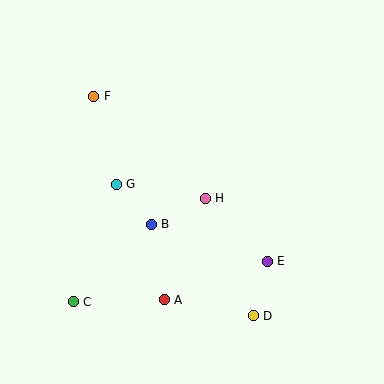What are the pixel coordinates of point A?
Point A is at (164, 300).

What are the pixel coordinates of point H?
Point H is at (205, 198).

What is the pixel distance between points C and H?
The distance between C and H is 168 pixels.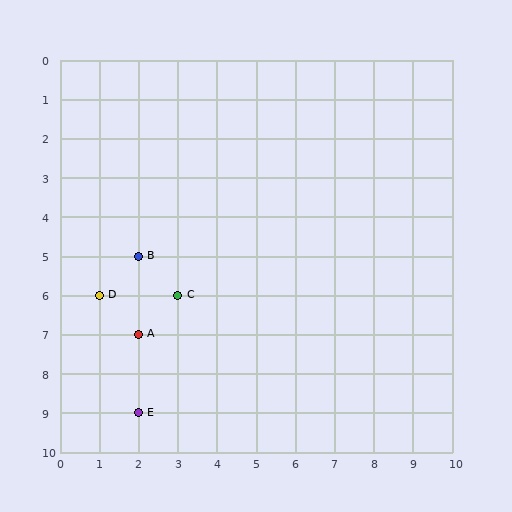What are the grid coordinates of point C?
Point C is at grid coordinates (3, 6).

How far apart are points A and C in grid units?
Points A and C are 1 column and 1 row apart (about 1.4 grid units diagonally).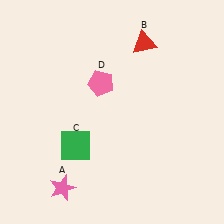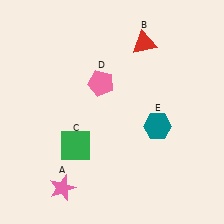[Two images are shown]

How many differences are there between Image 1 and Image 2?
There is 1 difference between the two images.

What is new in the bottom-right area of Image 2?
A teal hexagon (E) was added in the bottom-right area of Image 2.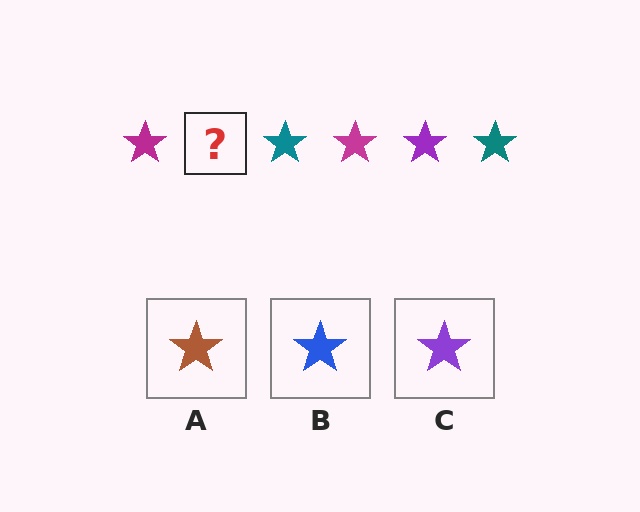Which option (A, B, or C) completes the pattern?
C.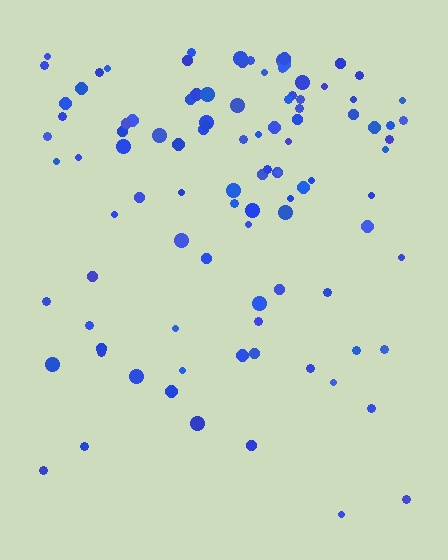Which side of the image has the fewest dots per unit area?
The bottom.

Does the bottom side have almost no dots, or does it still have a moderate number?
Still a moderate number, just noticeably fewer than the top.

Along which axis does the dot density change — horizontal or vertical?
Vertical.